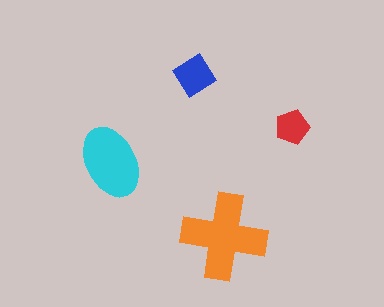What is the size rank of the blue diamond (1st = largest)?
3rd.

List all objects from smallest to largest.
The red pentagon, the blue diamond, the cyan ellipse, the orange cross.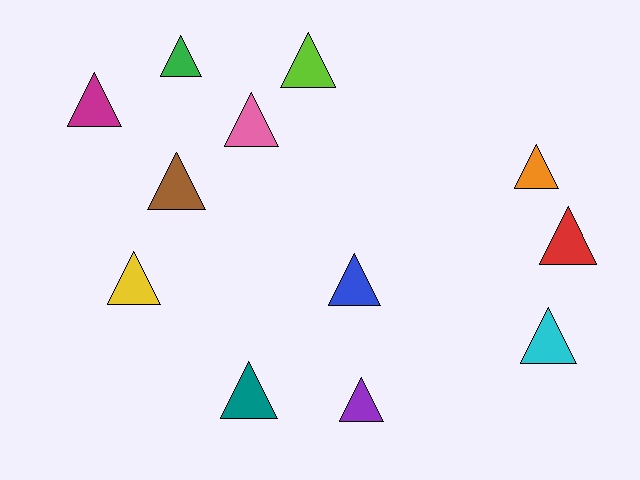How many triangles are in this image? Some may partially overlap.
There are 12 triangles.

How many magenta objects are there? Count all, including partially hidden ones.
There is 1 magenta object.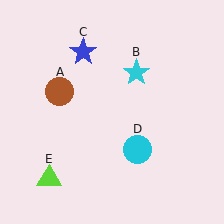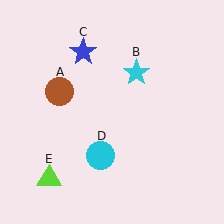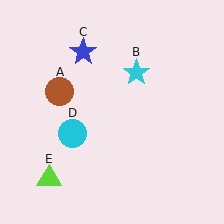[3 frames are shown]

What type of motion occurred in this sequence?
The cyan circle (object D) rotated clockwise around the center of the scene.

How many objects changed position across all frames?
1 object changed position: cyan circle (object D).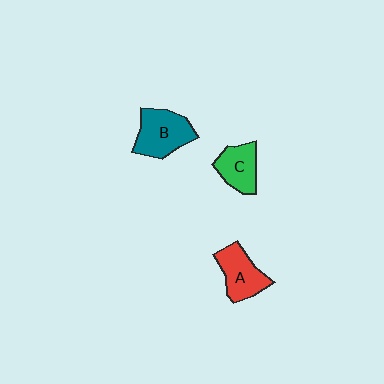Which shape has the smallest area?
Shape C (green).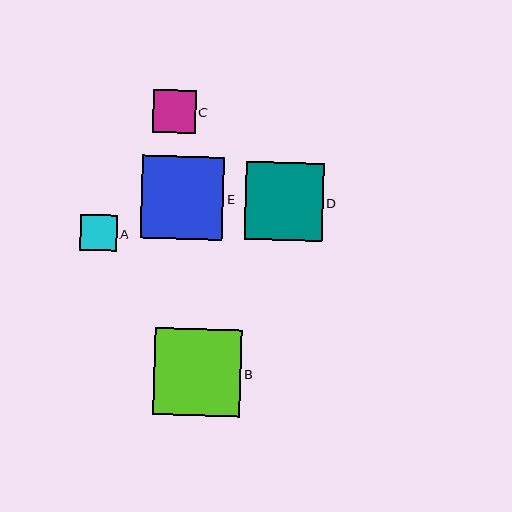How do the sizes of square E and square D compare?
Square E and square D are approximately the same size.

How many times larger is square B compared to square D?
Square B is approximately 1.1 times the size of square D.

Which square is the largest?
Square B is the largest with a size of approximately 87 pixels.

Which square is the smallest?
Square A is the smallest with a size of approximately 37 pixels.